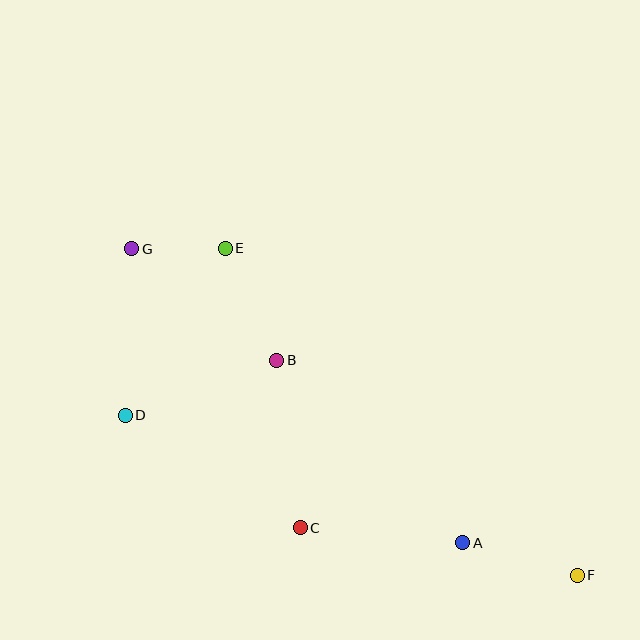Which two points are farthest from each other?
Points F and G are farthest from each other.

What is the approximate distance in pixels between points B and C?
The distance between B and C is approximately 169 pixels.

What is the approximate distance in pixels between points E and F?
The distance between E and F is approximately 481 pixels.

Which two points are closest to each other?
Points E and G are closest to each other.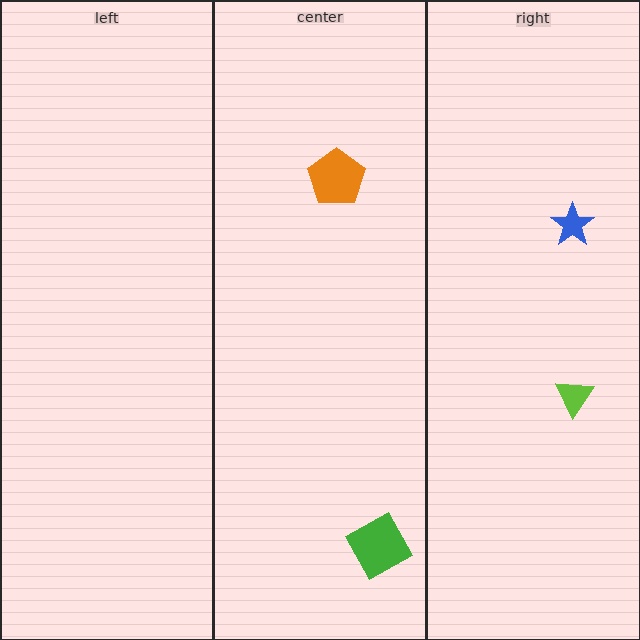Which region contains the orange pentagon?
The center region.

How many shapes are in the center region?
2.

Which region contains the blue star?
The right region.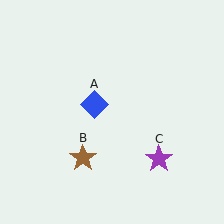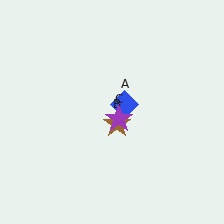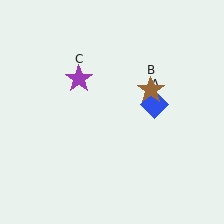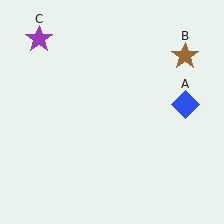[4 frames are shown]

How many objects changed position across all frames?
3 objects changed position: blue diamond (object A), brown star (object B), purple star (object C).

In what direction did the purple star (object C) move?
The purple star (object C) moved up and to the left.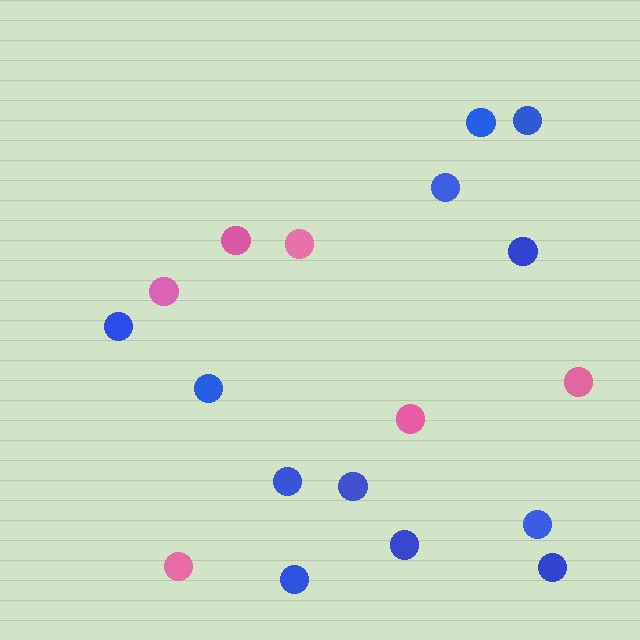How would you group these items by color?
There are 2 groups: one group of pink circles (6) and one group of blue circles (12).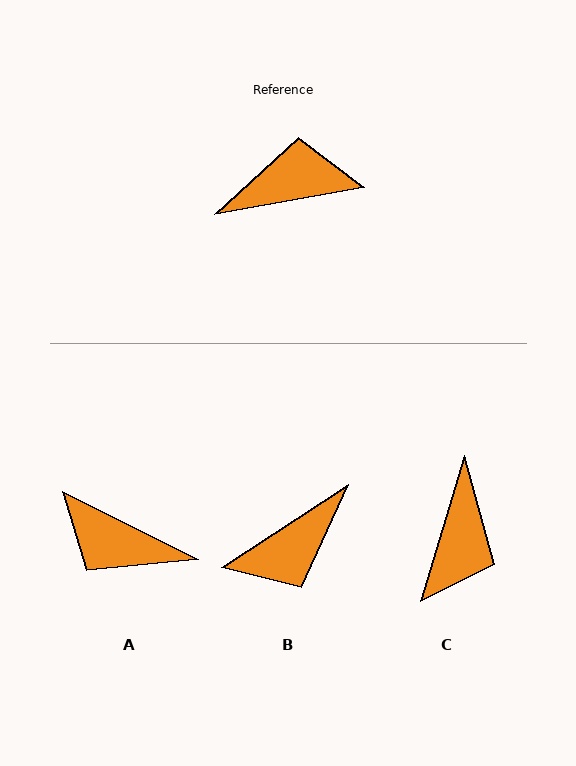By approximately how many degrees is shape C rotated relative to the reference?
Approximately 117 degrees clockwise.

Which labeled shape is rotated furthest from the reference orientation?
B, about 157 degrees away.